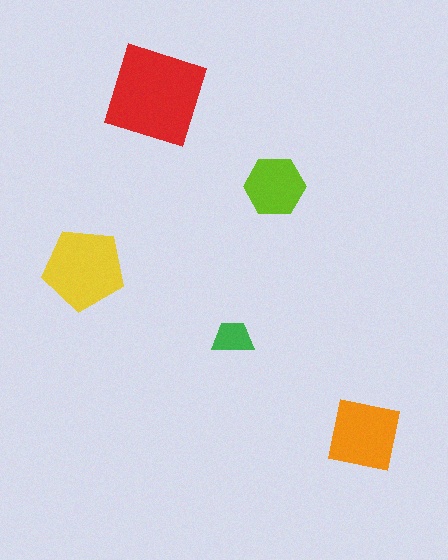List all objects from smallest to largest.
The green trapezoid, the lime hexagon, the orange square, the yellow pentagon, the red diamond.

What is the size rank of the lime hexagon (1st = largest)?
4th.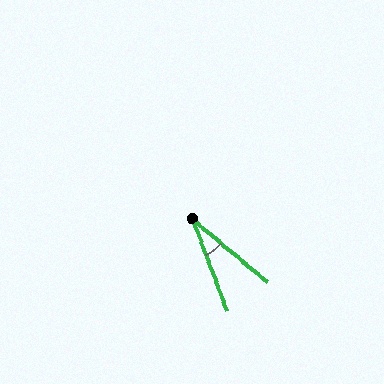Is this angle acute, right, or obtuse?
It is acute.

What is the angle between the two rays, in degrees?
Approximately 29 degrees.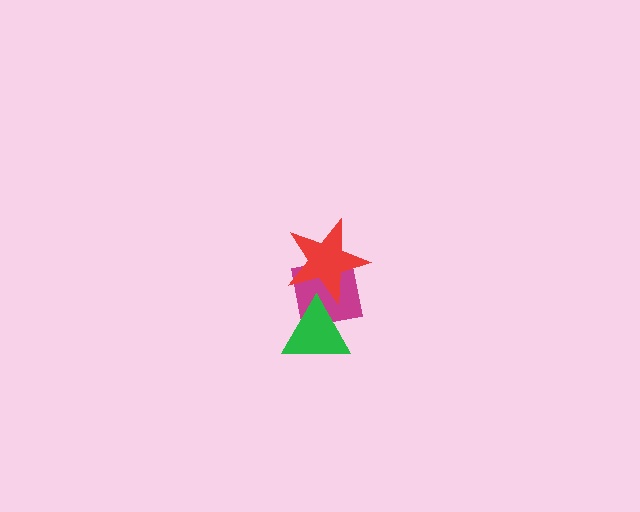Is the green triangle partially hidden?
Yes, it is partially covered by another shape.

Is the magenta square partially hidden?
Yes, it is partially covered by another shape.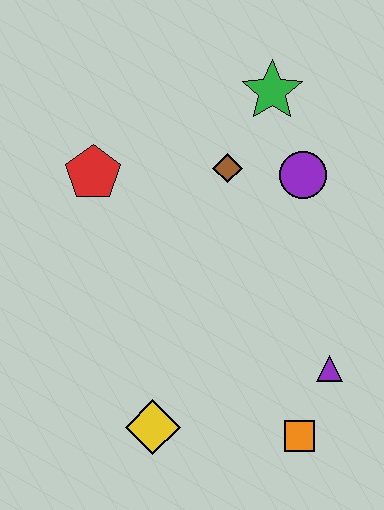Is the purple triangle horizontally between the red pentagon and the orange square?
No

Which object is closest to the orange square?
The purple triangle is closest to the orange square.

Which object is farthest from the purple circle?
The yellow diamond is farthest from the purple circle.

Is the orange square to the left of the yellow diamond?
No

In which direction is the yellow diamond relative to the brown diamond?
The yellow diamond is below the brown diamond.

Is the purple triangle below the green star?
Yes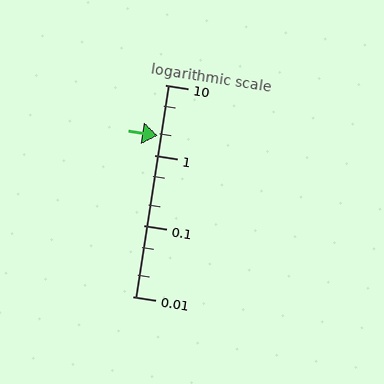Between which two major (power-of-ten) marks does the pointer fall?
The pointer is between 1 and 10.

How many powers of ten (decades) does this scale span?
The scale spans 3 decades, from 0.01 to 10.